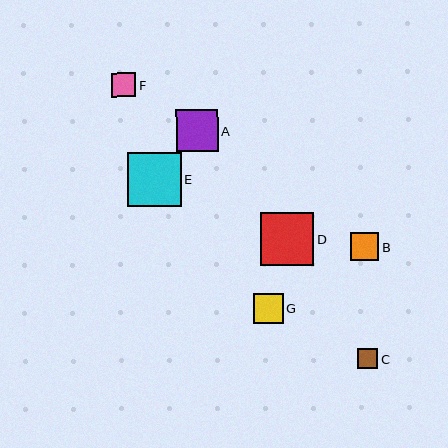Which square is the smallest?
Square C is the smallest with a size of approximately 20 pixels.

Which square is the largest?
Square E is the largest with a size of approximately 54 pixels.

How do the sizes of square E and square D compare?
Square E and square D are approximately the same size.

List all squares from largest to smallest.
From largest to smallest: E, D, A, G, B, F, C.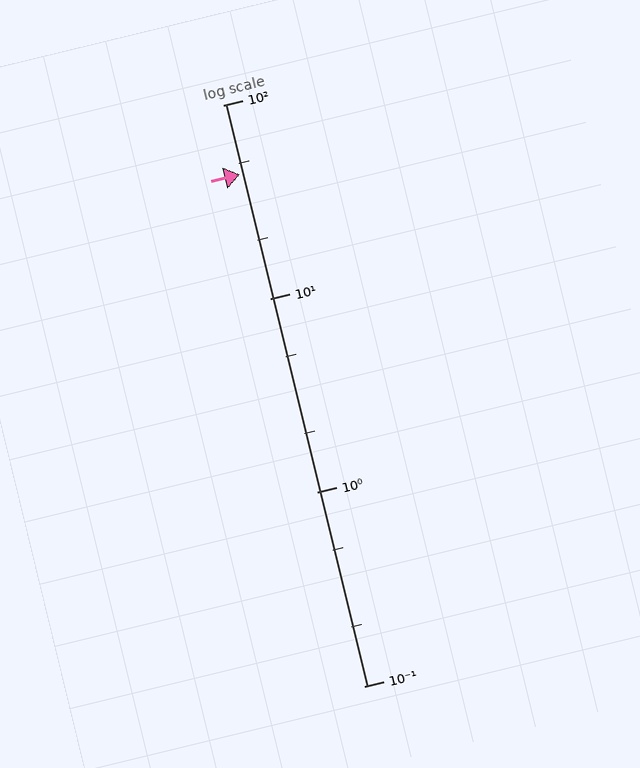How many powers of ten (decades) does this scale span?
The scale spans 3 decades, from 0.1 to 100.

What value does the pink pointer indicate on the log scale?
The pointer indicates approximately 44.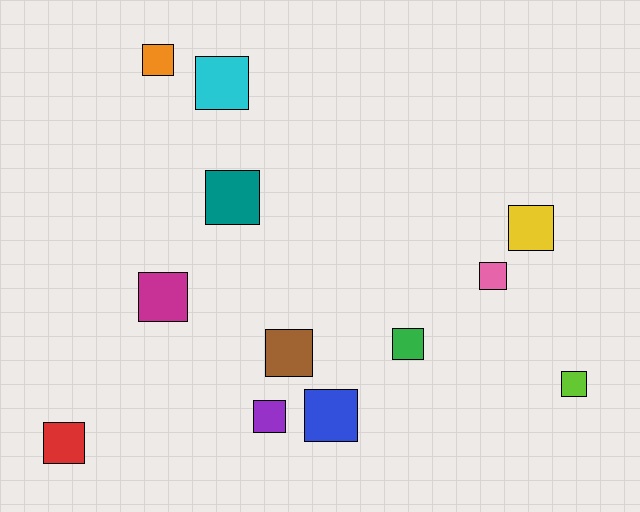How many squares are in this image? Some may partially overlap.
There are 12 squares.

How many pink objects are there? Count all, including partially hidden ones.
There is 1 pink object.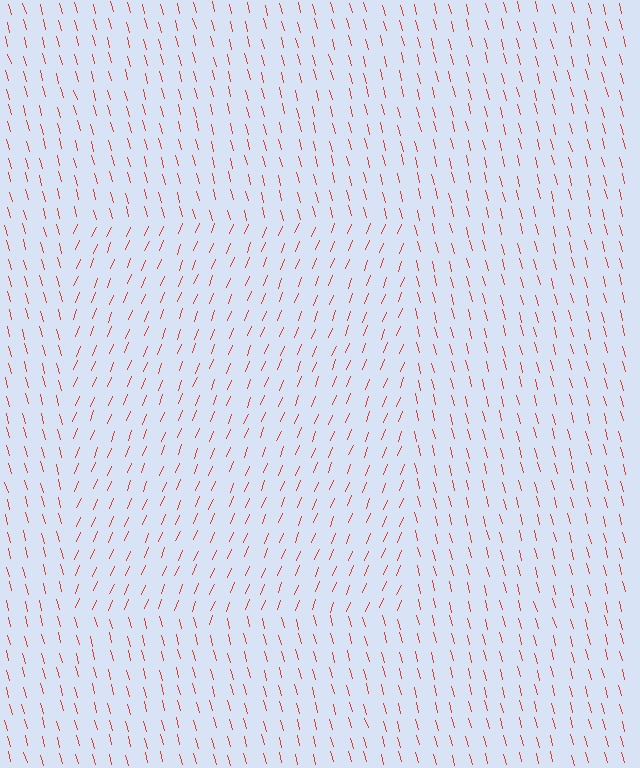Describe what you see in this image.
The image is filled with small red line segments. A rectangle region in the image has lines oriented differently from the surrounding lines, creating a visible texture boundary.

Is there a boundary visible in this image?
Yes, there is a texture boundary formed by a change in line orientation.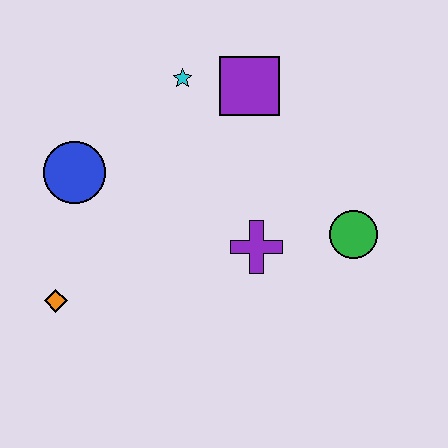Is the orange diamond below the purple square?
Yes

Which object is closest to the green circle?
The purple cross is closest to the green circle.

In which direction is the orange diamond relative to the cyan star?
The orange diamond is below the cyan star.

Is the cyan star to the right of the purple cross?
No